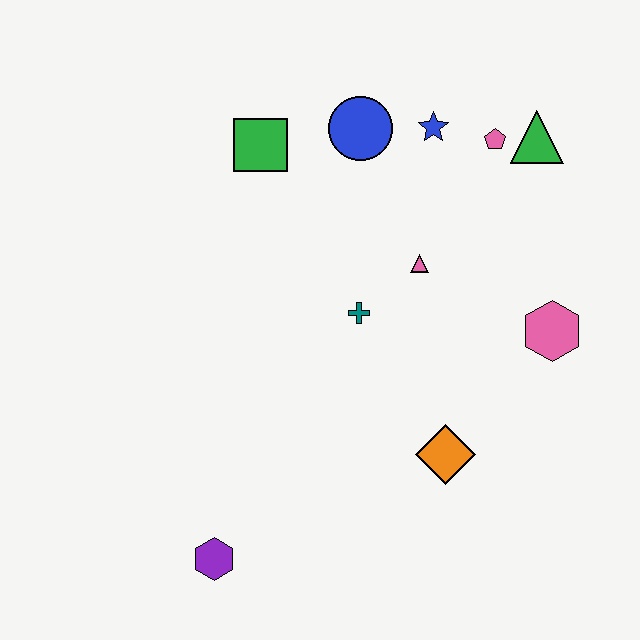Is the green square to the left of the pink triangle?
Yes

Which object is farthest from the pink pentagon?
The purple hexagon is farthest from the pink pentagon.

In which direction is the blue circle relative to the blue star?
The blue circle is to the left of the blue star.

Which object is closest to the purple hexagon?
The orange diamond is closest to the purple hexagon.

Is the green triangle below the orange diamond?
No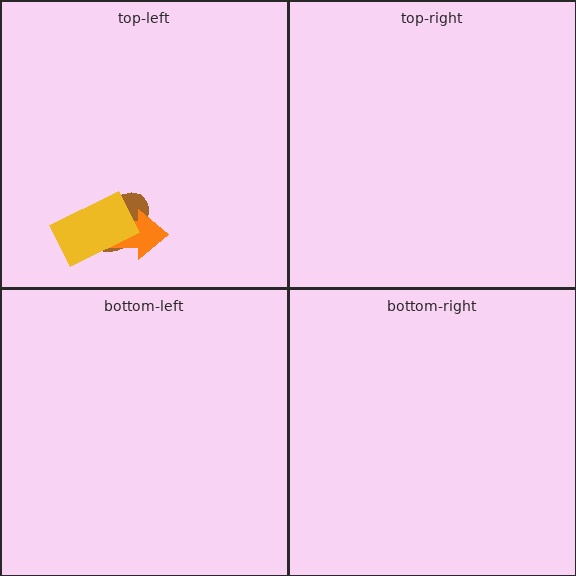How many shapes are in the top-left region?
3.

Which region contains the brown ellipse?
The top-left region.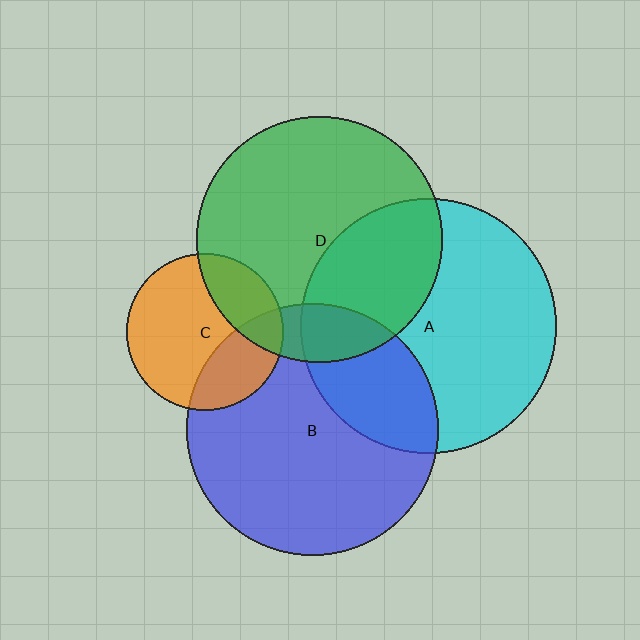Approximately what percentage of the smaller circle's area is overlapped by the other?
Approximately 25%.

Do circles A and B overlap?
Yes.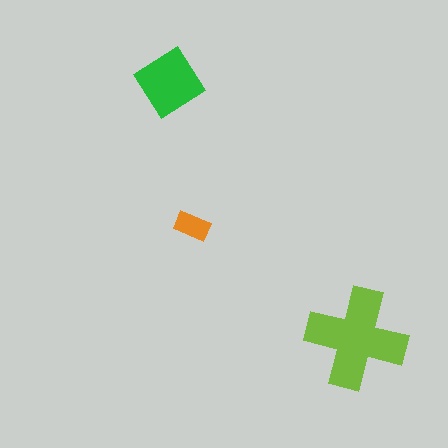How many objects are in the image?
There are 3 objects in the image.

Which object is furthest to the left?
The green diamond is leftmost.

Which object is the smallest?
The orange rectangle.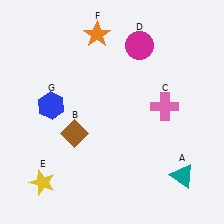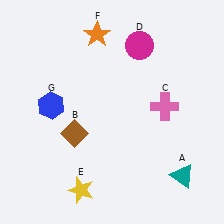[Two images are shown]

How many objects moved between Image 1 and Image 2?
1 object moved between the two images.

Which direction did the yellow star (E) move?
The yellow star (E) moved right.